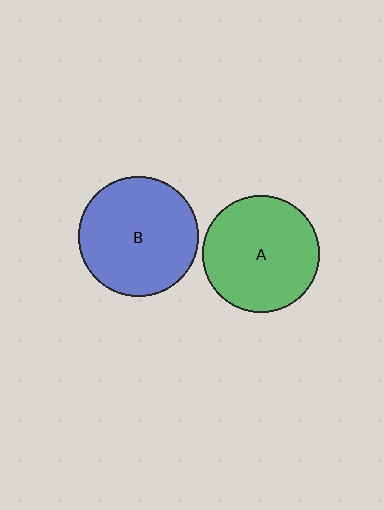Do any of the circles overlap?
No, none of the circles overlap.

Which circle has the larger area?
Circle B (blue).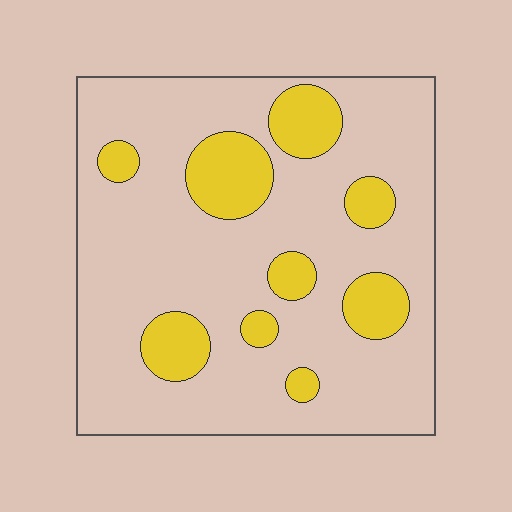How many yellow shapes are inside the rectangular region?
9.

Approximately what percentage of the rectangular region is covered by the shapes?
Approximately 20%.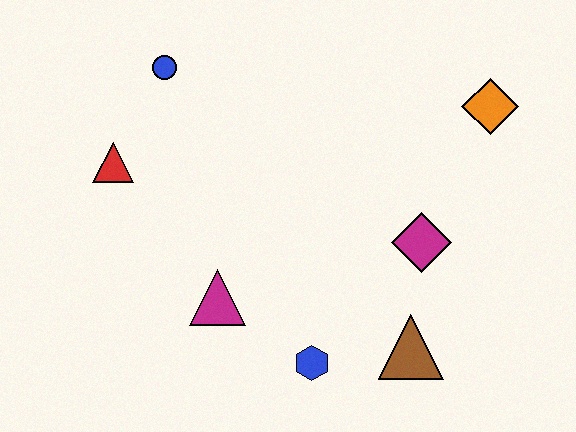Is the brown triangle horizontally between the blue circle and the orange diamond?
Yes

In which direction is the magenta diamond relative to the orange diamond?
The magenta diamond is below the orange diamond.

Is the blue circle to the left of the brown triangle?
Yes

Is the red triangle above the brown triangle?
Yes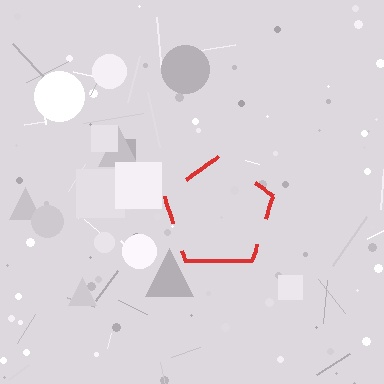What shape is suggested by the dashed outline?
The dashed outline suggests a pentagon.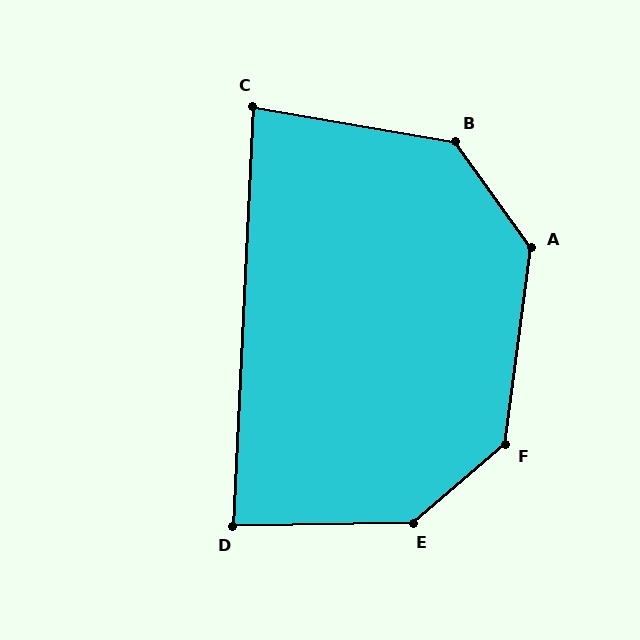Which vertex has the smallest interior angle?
C, at approximately 83 degrees.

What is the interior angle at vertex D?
Approximately 87 degrees (approximately right).